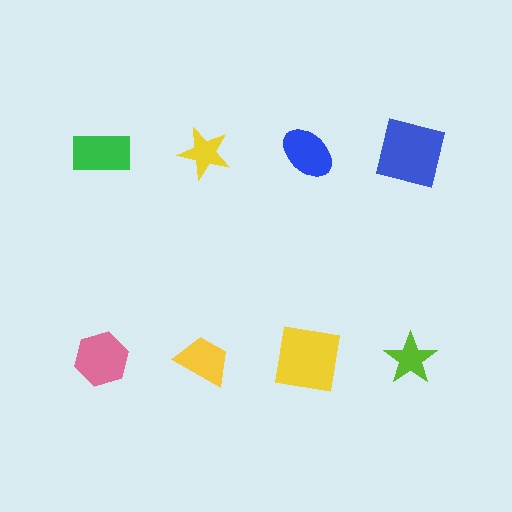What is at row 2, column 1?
A pink hexagon.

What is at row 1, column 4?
A blue square.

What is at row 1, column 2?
A yellow star.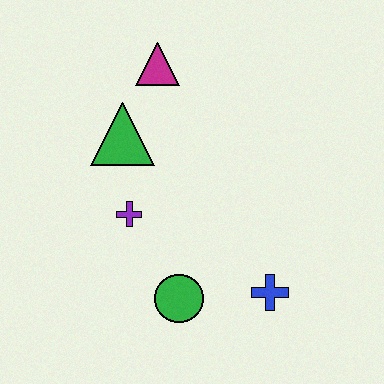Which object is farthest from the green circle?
The magenta triangle is farthest from the green circle.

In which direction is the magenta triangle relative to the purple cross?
The magenta triangle is above the purple cross.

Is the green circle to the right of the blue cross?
No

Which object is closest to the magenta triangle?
The green triangle is closest to the magenta triangle.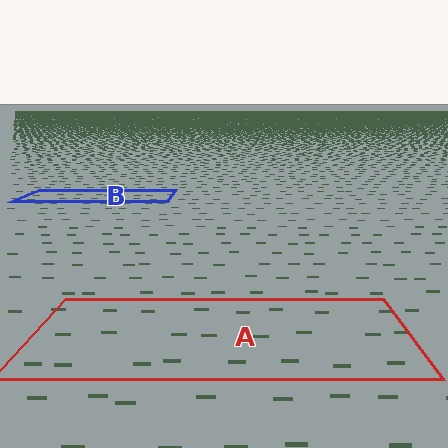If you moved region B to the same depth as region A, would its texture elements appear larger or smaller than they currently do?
They would appear larger. At a closer depth, the same texture elements are projected at a bigger on-screen size.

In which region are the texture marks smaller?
The texture marks are smaller in region B, because it is farther away.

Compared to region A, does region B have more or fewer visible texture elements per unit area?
Region B has more texture elements per unit area — they are packed more densely because it is farther away.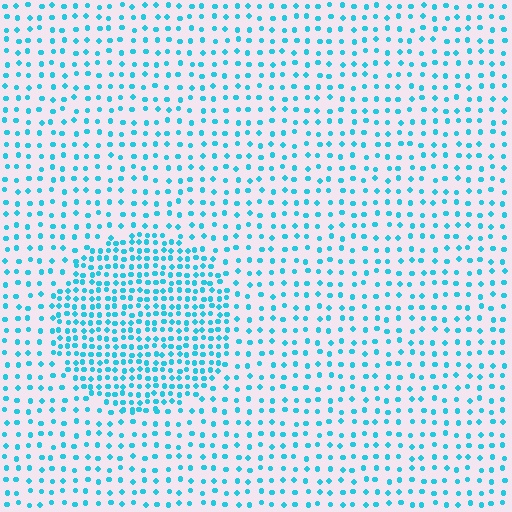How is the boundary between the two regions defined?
The boundary is defined by a change in element density (approximately 2.1x ratio). All elements are the same color, size, and shape.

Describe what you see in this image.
The image contains small cyan elements arranged at two different densities. A circle-shaped region is visible where the elements are more densely packed than the surrounding area.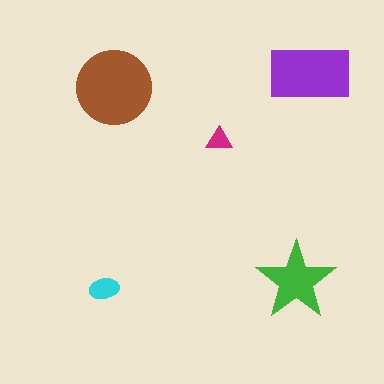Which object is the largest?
The brown circle.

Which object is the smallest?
The magenta triangle.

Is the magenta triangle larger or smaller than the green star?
Smaller.